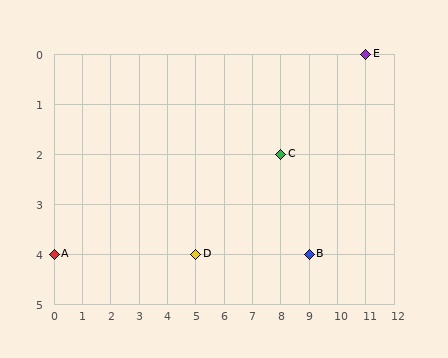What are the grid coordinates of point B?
Point B is at grid coordinates (9, 4).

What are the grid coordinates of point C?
Point C is at grid coordinates (8, 2).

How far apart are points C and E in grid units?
Points C and E are 3 columns and 2 rows apart (about 3.6 grid units diagonally).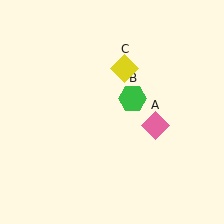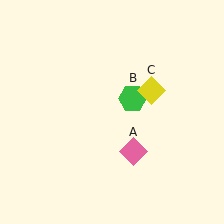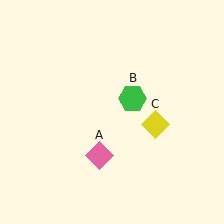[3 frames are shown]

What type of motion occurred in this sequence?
The pink diamond (object A), yellow diamond (object C) rotated clockwise around the center of the scene.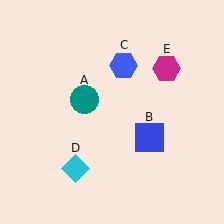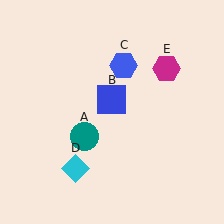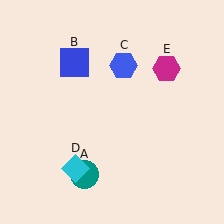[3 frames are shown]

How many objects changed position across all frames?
2 objects changed position: teal circle (object A), blue square (object B).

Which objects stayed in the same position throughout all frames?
Blue hexagon (object C) and cyan diamond (object D) and magenta hexagon (object E) remained stationary.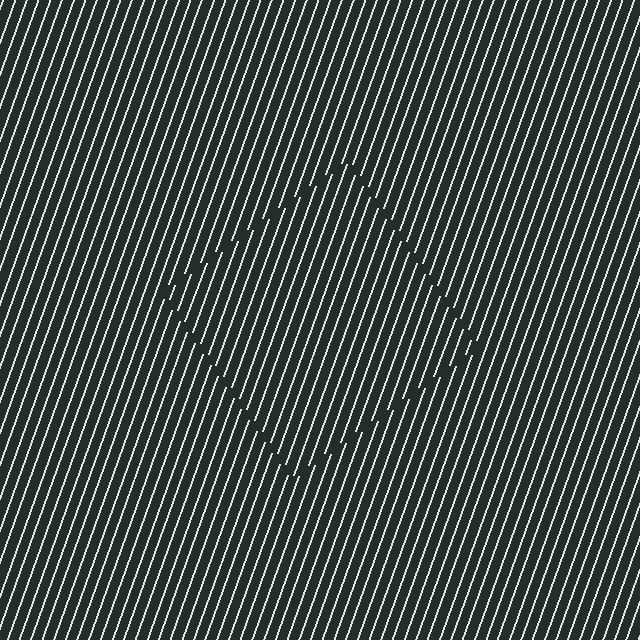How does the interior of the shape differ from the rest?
The interior of the shape contains the same grating, shifted by half a period — the contour is defined by the phase discontinuity where line-ends from the inner and outer gratings abut.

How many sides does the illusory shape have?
4 sides — the line-ends trace a square.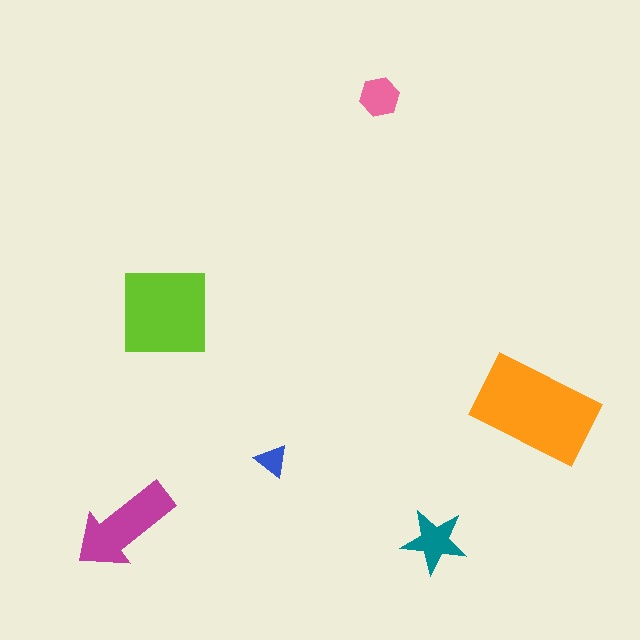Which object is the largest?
The orange rectangle.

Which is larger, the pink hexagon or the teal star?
The teal star.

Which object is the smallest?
The blue triangle.